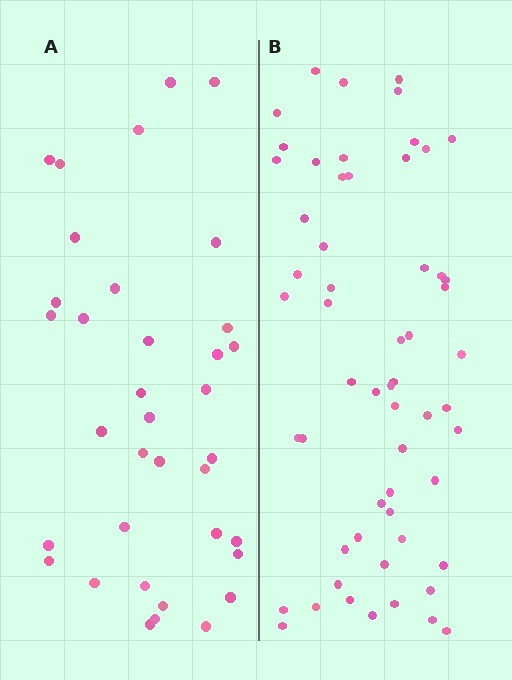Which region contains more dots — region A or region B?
Region B (the right region) has more dots.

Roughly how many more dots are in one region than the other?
Region B has approximately 20 more dots than region A.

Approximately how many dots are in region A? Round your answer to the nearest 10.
About 40 dots. (The exact count is 36, which rounds to 40.)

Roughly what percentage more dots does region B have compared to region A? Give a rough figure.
About 60% more.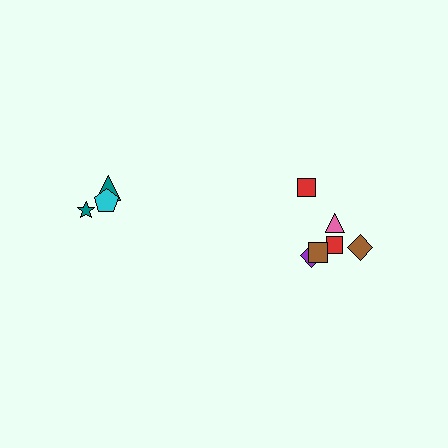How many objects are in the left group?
There are 3 objects.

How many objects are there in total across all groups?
There are 9 objects.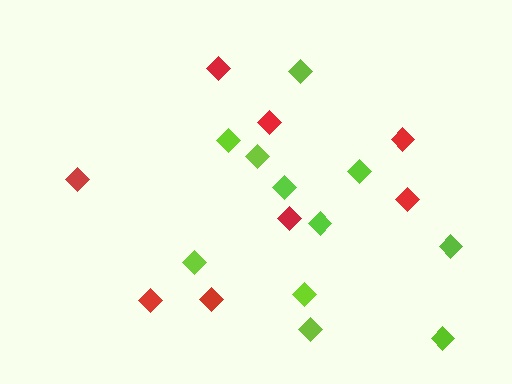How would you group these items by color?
There are 2 groups: one group of red diamonds (8) and one group of lime diamonds (11).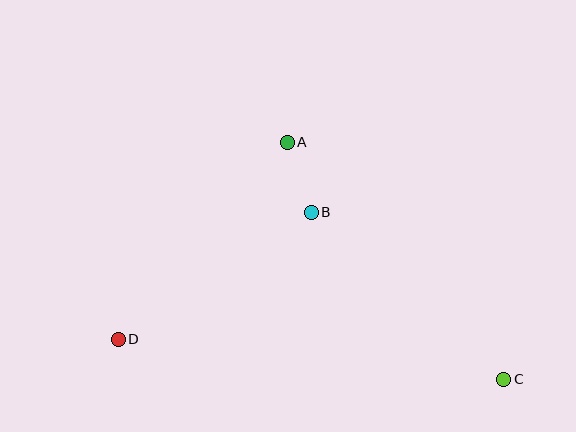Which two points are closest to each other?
Points A and B are closest to each other.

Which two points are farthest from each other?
Points C and D are farthest from each other.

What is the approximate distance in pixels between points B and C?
The distance between B and C is approximately 255 pixels.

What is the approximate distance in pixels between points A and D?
The distance between A and D is approximately 260 pixels.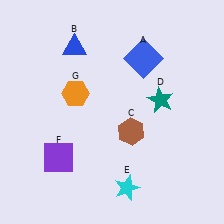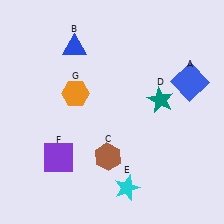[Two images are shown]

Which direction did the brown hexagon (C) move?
The brown hexagon (C) moved down.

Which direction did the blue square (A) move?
The blue square (A) moved right.